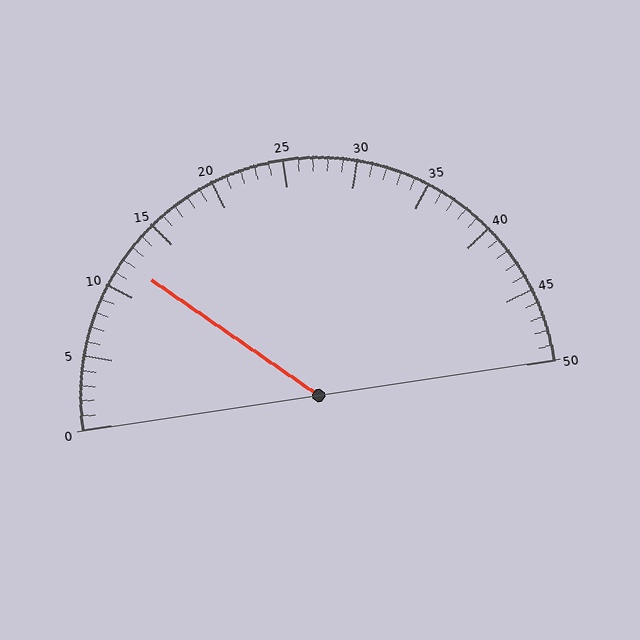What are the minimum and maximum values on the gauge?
The gauge ranges from 0 to 50.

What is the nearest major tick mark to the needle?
The nearest major tick mark is 10.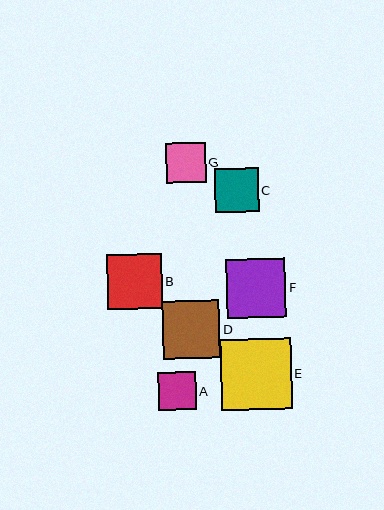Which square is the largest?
Square E is the largest with a size of approximately 71 pixels.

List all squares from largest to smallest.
From largest to smallest: E, F, D, B, C, G, A.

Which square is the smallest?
Square A is the smallest with a size of approximately 38 pixels.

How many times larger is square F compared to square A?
Square F is approximately 1.5 times the size of square A.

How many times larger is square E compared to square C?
Square E is approximately 1.6 times the size of square C.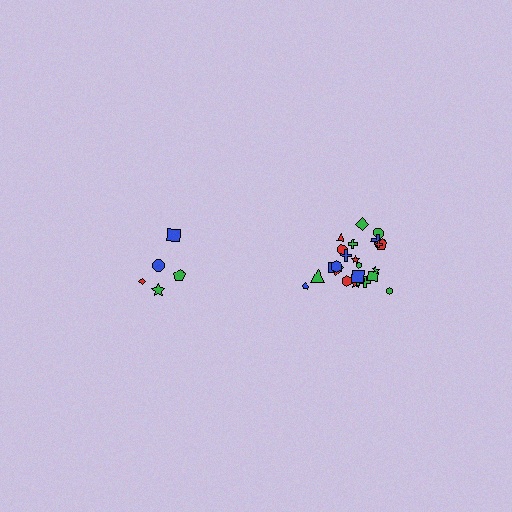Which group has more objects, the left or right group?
The right group.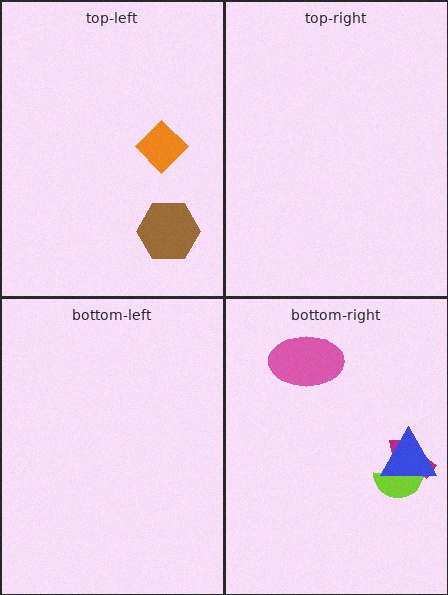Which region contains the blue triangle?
The bottom-right region.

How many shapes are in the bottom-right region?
4.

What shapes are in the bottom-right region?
The lime semicircle, the magenta arrow, the blue triangle, the pink ellipse.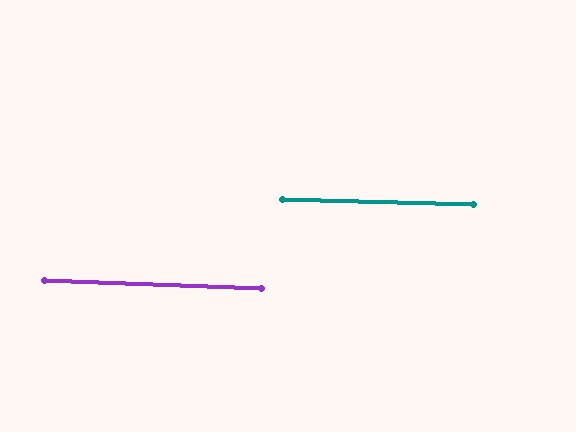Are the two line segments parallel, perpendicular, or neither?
Parallel — their directions differ by only 0.5°.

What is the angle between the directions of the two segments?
Approximately 1 degree.